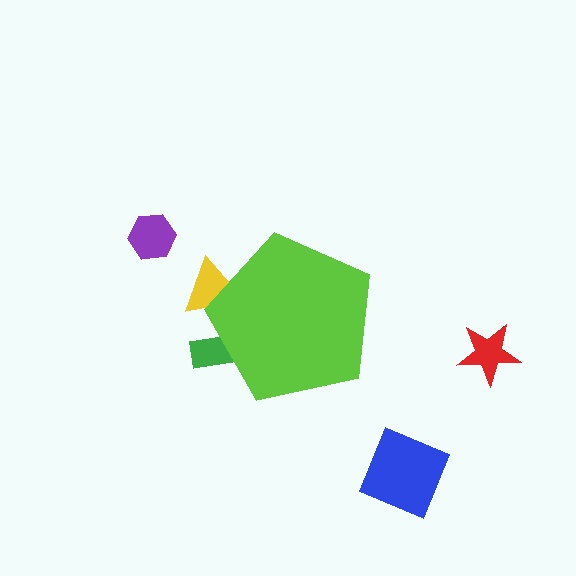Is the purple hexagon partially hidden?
No, the purple hexagon is fully visible.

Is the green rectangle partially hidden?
Yes, the green rectangle is partially hidden behind the lime pentagon.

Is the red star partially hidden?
No, the red star is fully visible.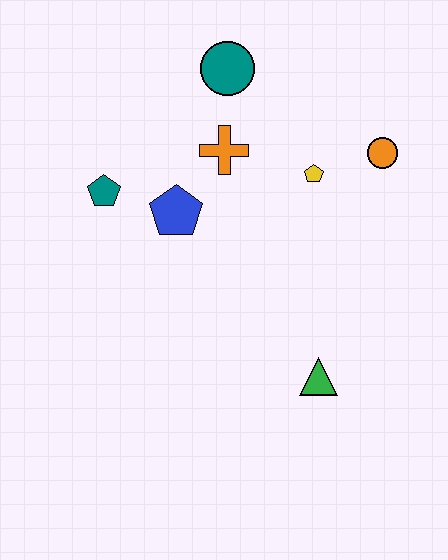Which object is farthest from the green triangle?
The teal circle is farthest from the green triangle.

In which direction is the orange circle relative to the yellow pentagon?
The orange circle is to the right of the yellow pentagon.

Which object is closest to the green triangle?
The yellow pentagon is closest to the green triangle.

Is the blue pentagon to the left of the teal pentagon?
No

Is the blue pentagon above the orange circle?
No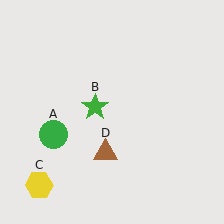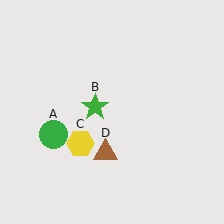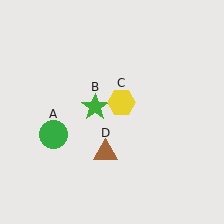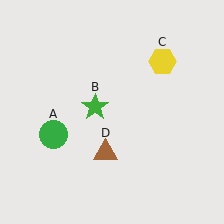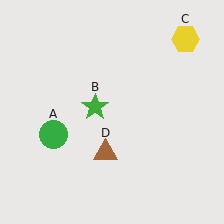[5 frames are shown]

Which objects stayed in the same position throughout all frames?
Green circle (object A) and green star (object B) and brown triangle (object D) remained stationary.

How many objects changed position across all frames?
1 object changed position: yellow hexagon (object C).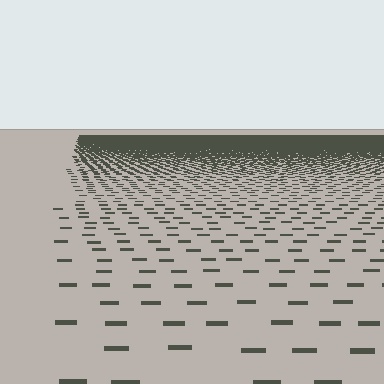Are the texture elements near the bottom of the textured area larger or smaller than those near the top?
Larger. Near the bottom, elements are closer to the viewer and appear at a bigger on-screen size.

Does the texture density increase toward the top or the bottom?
Density increases toward the top.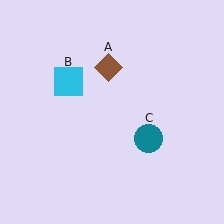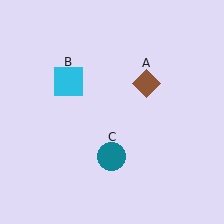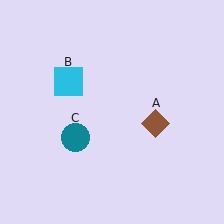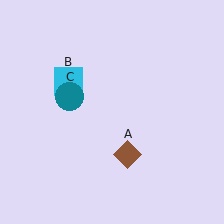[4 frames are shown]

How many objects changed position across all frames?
2 objects changed position: brown diamond (object A), teal circle (object C).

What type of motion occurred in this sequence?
The brown diamond (object A), teal circle (object C) rotated clockwise around the center of the scene.